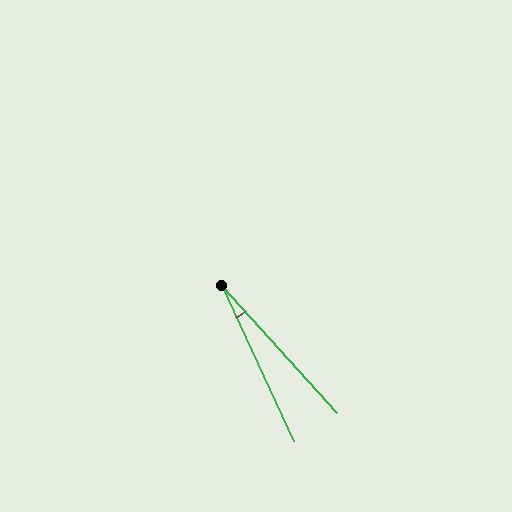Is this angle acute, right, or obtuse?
It is acute.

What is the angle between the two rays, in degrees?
Approximately 17 degrees.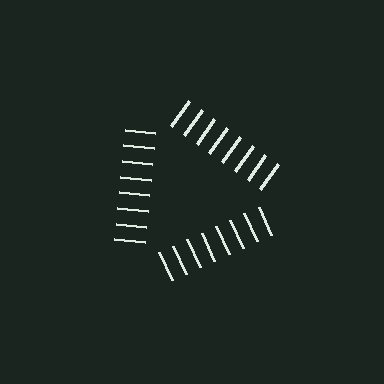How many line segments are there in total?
24 — 8 along each of the 3 edges.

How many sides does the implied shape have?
3 sides — the line-ends trace a triangle.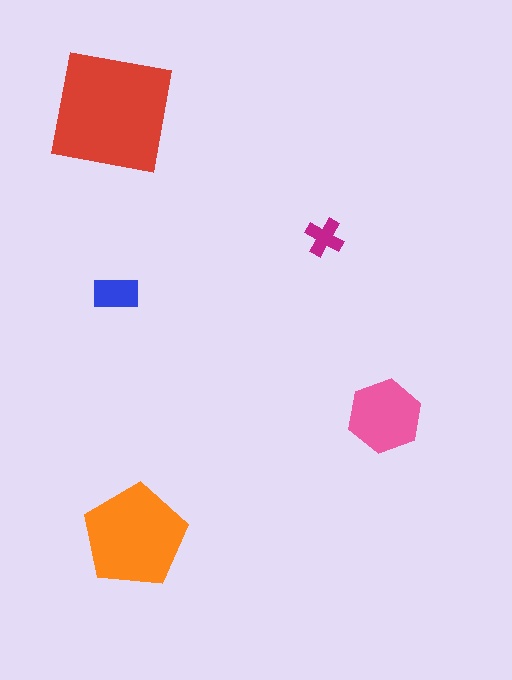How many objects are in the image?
There are 5 objects in the image.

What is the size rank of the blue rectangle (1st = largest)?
4th.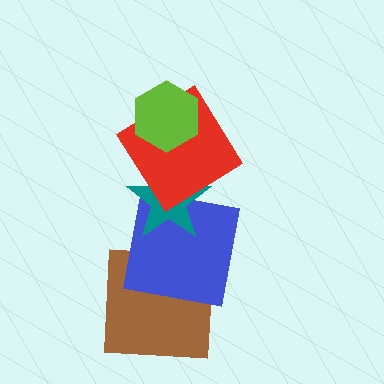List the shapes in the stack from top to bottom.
From top to bottom: the lime hexagon, the red diamond, the teal star, the blue square, the brown square.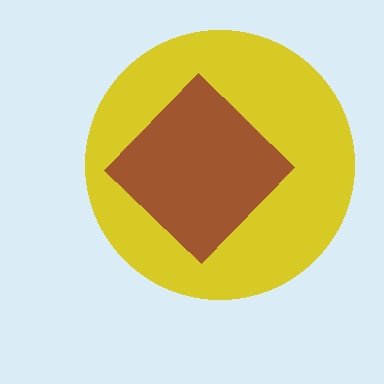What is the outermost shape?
The yellow circle.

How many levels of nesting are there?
2.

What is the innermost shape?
The brown diamond.